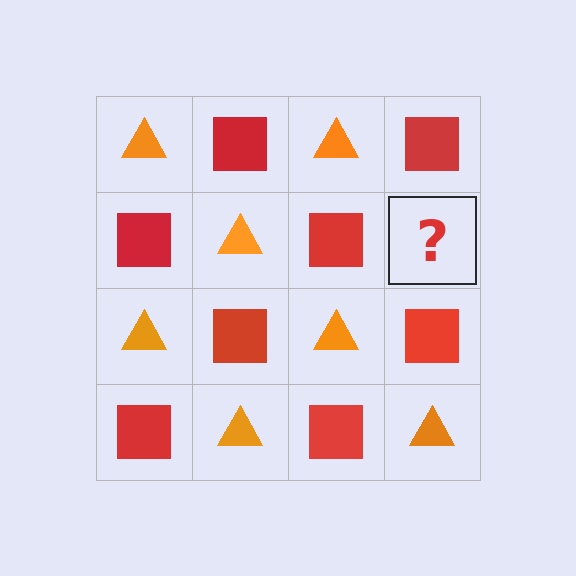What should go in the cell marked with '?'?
The missing cell should contain an orange triangle.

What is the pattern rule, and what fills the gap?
The rule is that it alternates orange triangle and red square in a checkerboard pattern. The gap should be filled with an orange triangle.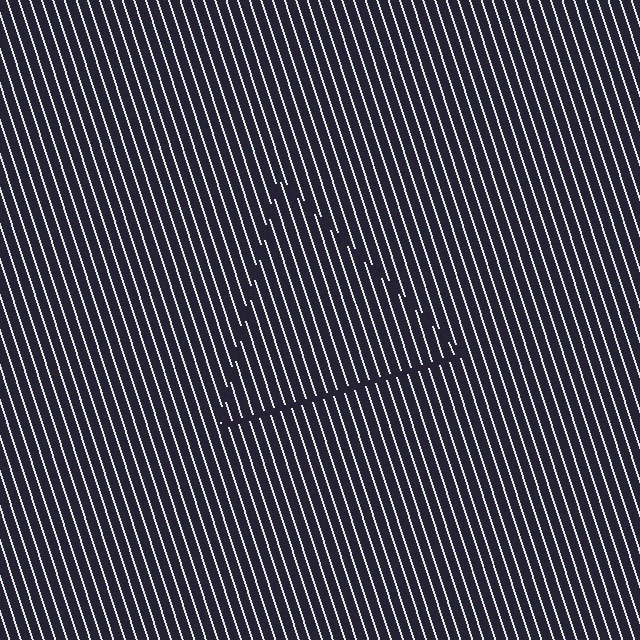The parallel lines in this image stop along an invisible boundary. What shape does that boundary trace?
An illusory triangle. The interior of the shape contains the same grating, shifted by half a period — the contour is defined by the phase discontinuity where line-ends from the inner and outer gratings abut.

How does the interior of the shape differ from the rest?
The interior of the shape contains the same grating, shifted by half a period — the contour is defined by the phase discontinuity where line-ends from the inner and outer gratings abut.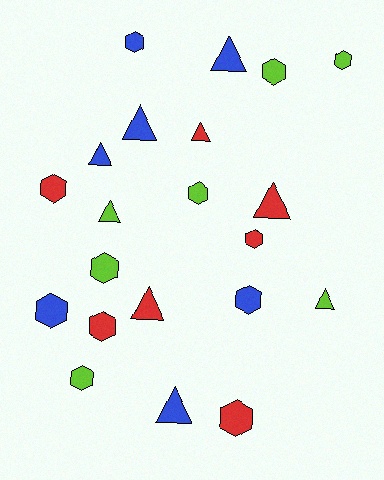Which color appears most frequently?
Lime, with 7 objects.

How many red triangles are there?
There are 3 red triangles.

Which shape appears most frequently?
Hexagon, with 12 objects.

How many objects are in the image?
There are 21 objects.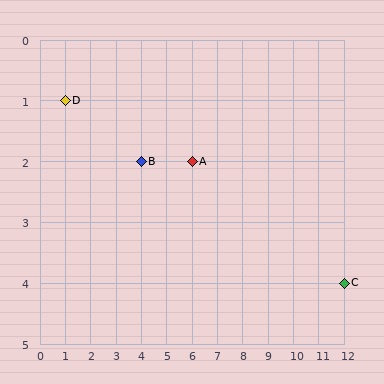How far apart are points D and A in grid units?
Points D and A are 5 columns and 1 row apart (about 5.1 grid units diagonally).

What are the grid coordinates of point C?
Point C is at grid coordinates (12, 4).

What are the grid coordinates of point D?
Point D is at grid coordinates (1, 1).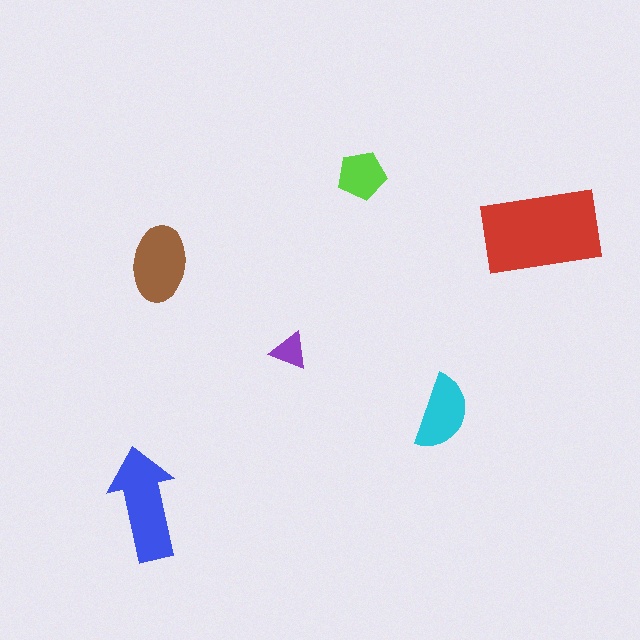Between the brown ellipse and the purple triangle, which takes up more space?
The brown ellipse.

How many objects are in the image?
There are 6 objects in the image.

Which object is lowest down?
The blue arrow is bottommost.